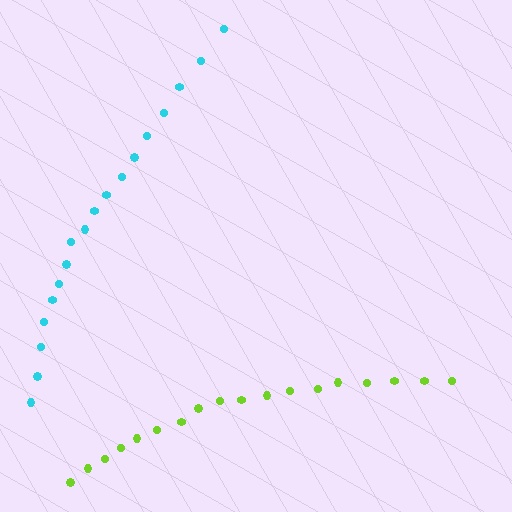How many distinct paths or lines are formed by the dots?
There are 2 distinct paths.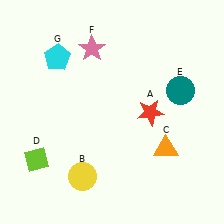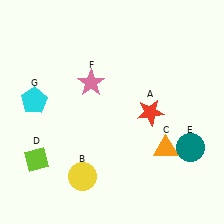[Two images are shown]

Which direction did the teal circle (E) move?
The teal circle (E) moved down.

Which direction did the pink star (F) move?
The pink star (F) moved down.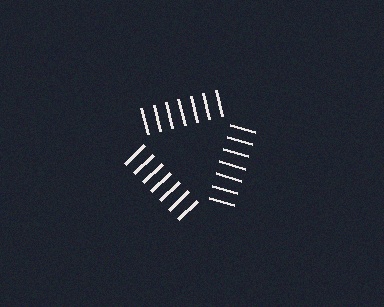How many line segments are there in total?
21 — 7 along each of the 3 edges.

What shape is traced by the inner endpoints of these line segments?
An illusory triangle — the line segments terminate on its edges but no continuous stroke is drawn.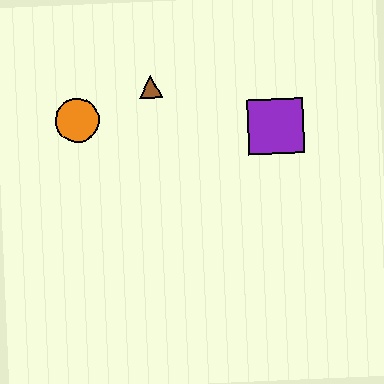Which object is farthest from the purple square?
The orange circle is farthest from the purple square.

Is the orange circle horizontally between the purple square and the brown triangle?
No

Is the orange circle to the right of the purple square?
No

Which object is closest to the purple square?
The brown triangle is closest to the purple square.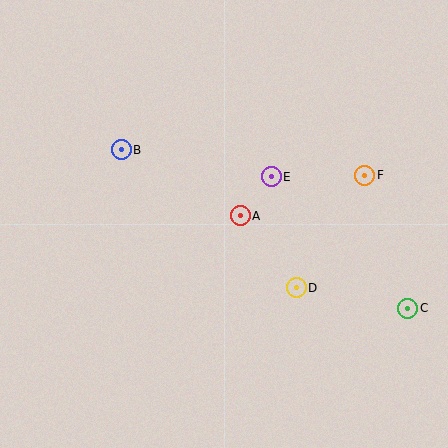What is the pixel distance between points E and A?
The distance between E and A is 50 pixels.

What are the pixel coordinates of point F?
Point F is at (365, 175).